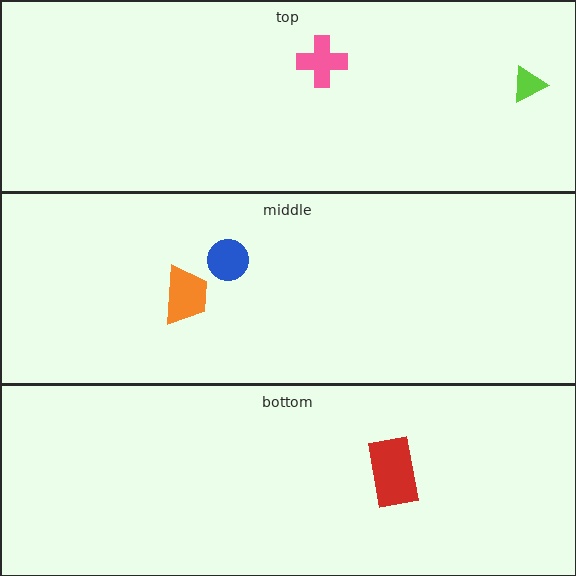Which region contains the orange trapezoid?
The middle region.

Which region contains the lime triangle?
The top region.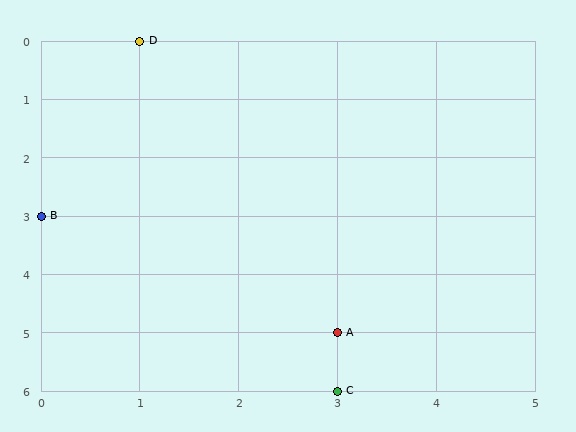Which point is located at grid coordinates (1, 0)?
Point D is at (1, 0).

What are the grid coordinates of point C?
Point C is at grid coordinates (3, 6).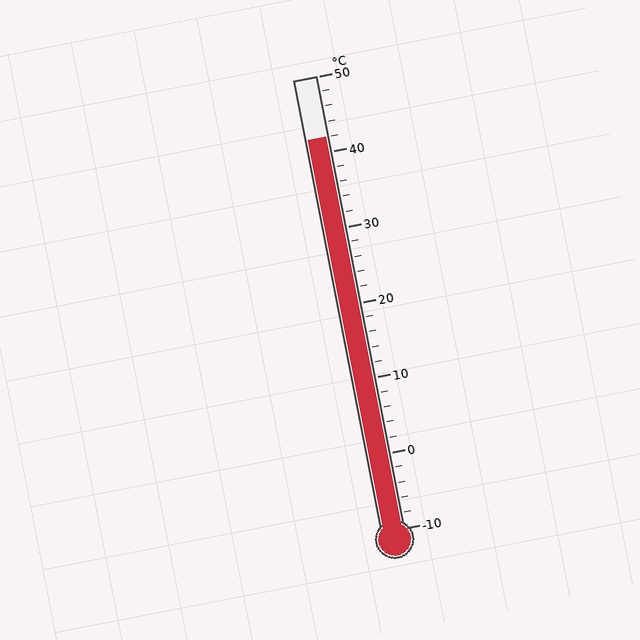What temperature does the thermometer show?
The thermometer shows approximately 42°C.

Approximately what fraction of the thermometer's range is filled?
The thermometer is filled to approximately 85% of its range.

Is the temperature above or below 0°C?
The temperature is above 0°C.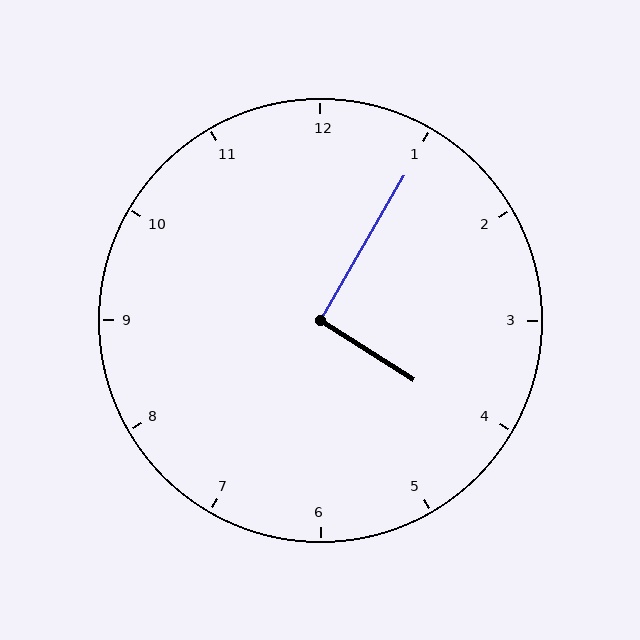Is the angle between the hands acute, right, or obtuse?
It is right.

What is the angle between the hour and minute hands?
Approximately 92 degrees.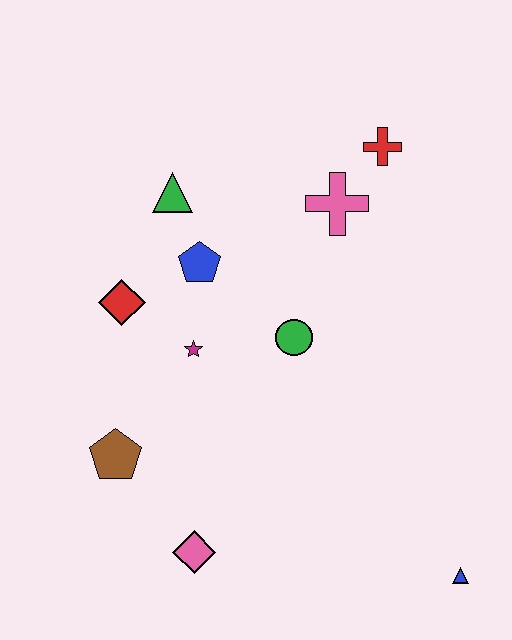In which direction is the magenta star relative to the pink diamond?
The magenta star is above the pink diamond.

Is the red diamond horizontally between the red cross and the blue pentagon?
No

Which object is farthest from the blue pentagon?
The blue triangle is farthest from the blue pentagon.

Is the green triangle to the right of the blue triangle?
No